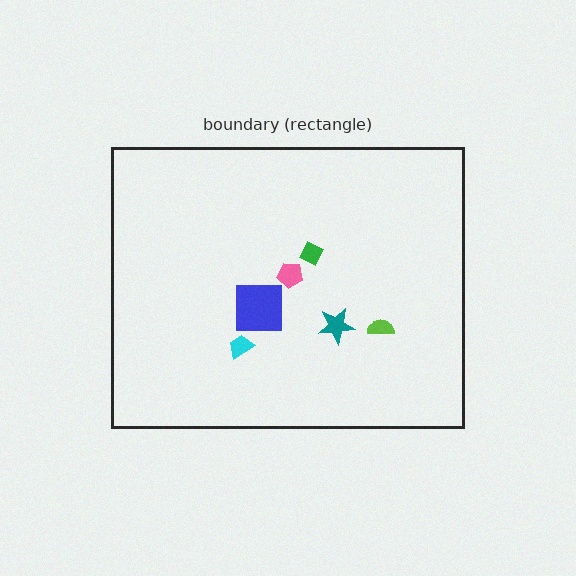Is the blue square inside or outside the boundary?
Inside.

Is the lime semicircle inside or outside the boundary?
Inside.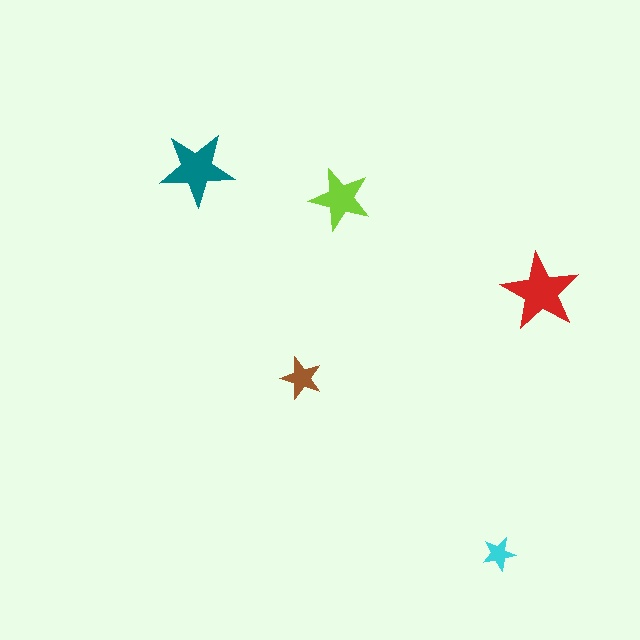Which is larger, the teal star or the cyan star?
The teal one.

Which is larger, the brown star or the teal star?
The teal one.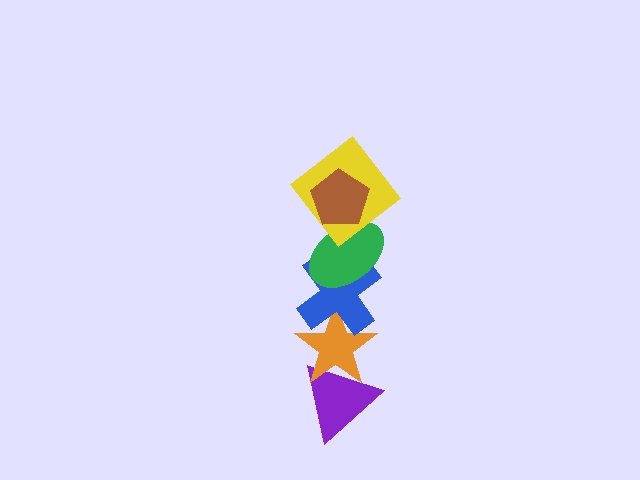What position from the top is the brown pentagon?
The brown pentagon is 1st from the top.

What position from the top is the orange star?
The orange star is 5th from the top.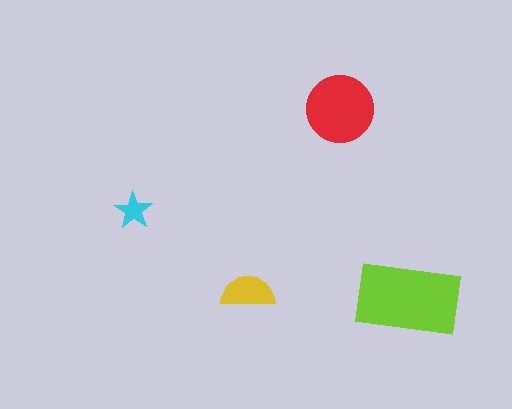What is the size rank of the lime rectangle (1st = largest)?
1st.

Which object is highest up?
The red circle is topmost.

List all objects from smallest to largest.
The cyan star, the yellow semicircle, the red circle, the lime rectangle.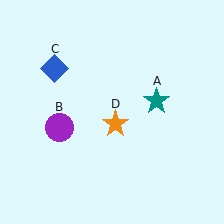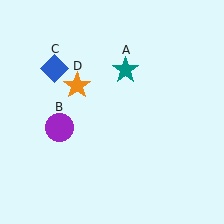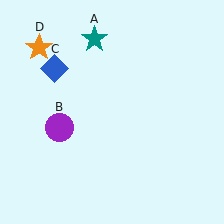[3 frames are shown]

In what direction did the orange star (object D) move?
The orange star (object D) moved up and to the left.